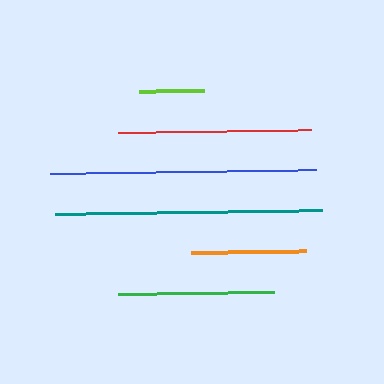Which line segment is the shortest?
The lime line is the shortest at approximately 65 pixels.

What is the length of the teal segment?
The teal segment is approximately 267 pixels long.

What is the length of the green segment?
The green segment is approximately 157 pixels long.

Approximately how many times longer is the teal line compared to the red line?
The teal line is approximately 1.4 times the length of the red line.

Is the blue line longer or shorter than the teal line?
The teal line is longer than the blue line.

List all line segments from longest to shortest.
From longest to shortest: teal, blue, red, green, orange, lime.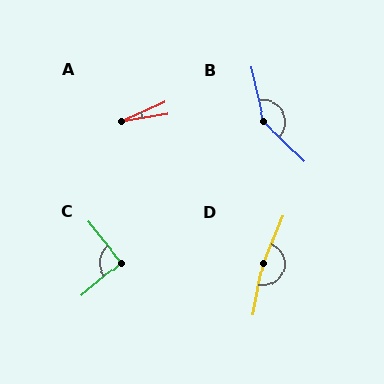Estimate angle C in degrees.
Approximately 91 degrees.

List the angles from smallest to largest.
A (15°), C (91°), B (146°), D (169°).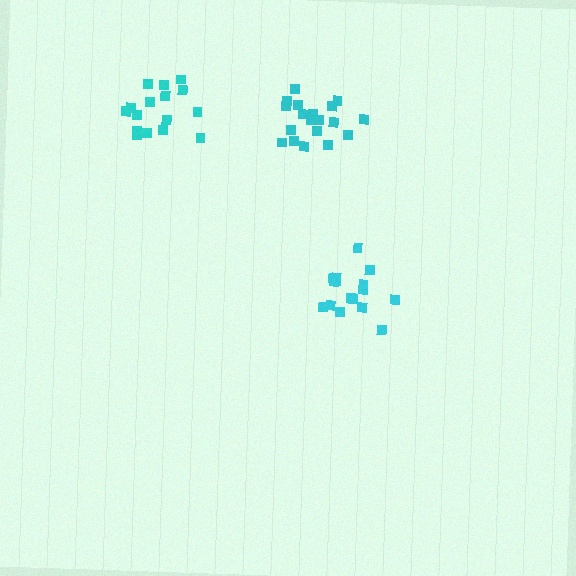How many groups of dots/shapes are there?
There are 3 groups.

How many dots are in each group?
Group 1: 16 dots, Group 2: 16 dots, Group 3: 19 dots (51 total).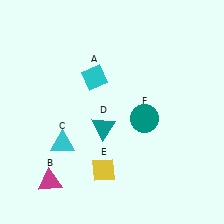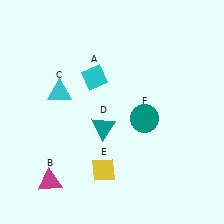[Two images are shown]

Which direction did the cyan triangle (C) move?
The cyan triangle (C) moved up.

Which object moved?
The cyan triangle (C) moved up.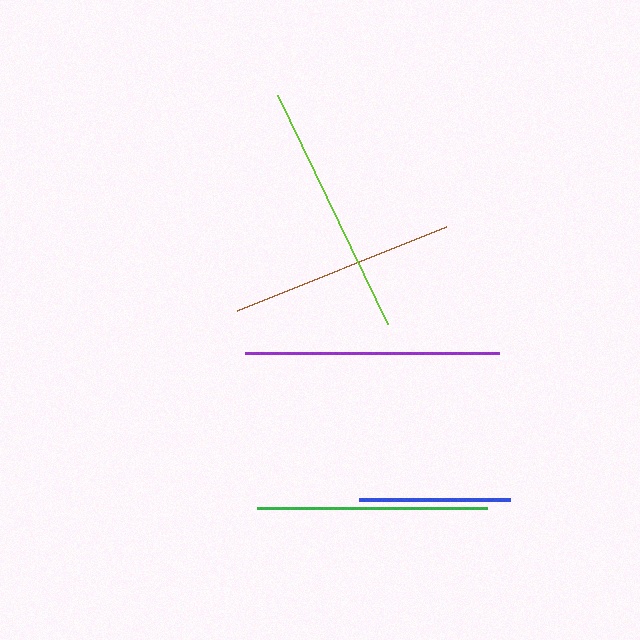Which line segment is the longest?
The lime line is the longest at approximately 254 pixels.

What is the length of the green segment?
The green segment is approximately 231 pixels long.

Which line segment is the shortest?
The blue line is the shortest at approximately 151 pixels.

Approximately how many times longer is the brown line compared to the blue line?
The brown line is approximately 1.5 times the length of the blue line.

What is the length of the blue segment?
The blue segment is approximately 151 pixels long.